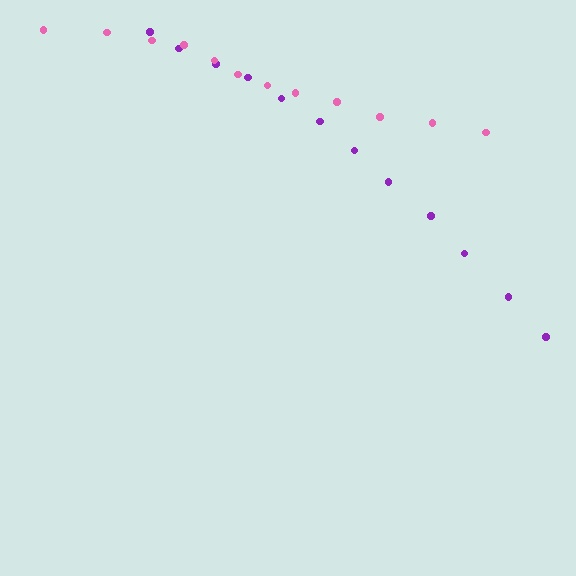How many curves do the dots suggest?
There are 2 distinct paths.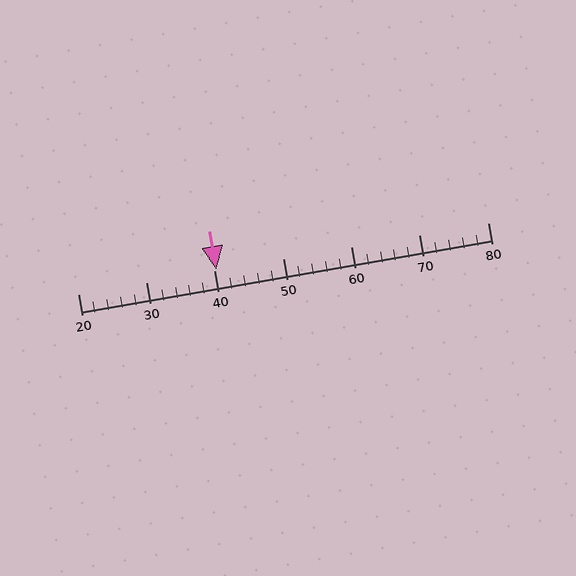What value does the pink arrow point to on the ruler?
The pink arrow points to approximately 40.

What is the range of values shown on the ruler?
The ruler shows values from 20 to 80.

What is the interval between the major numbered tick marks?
The major tick marks are spaced 10 units apart.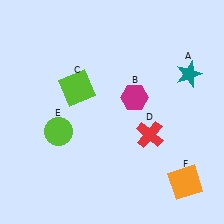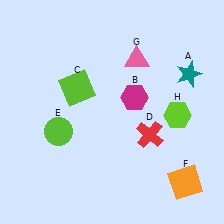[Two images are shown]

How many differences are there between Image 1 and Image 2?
There are 2 differences between the two images.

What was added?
A pink triangle (G), a lime hexagon (H) were added in Image 2.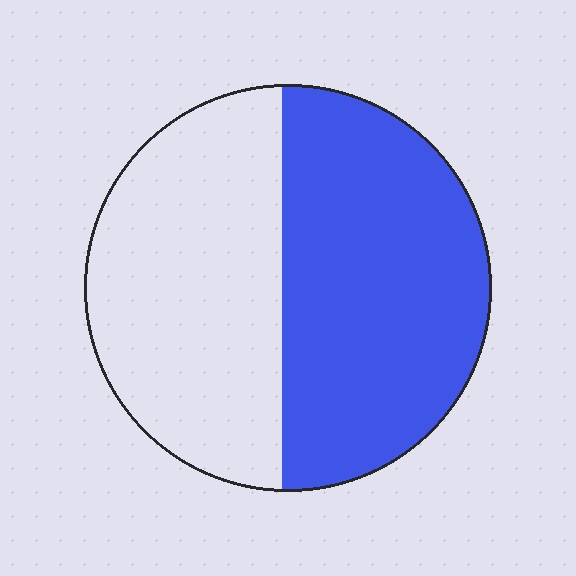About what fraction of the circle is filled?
About one half (1/2).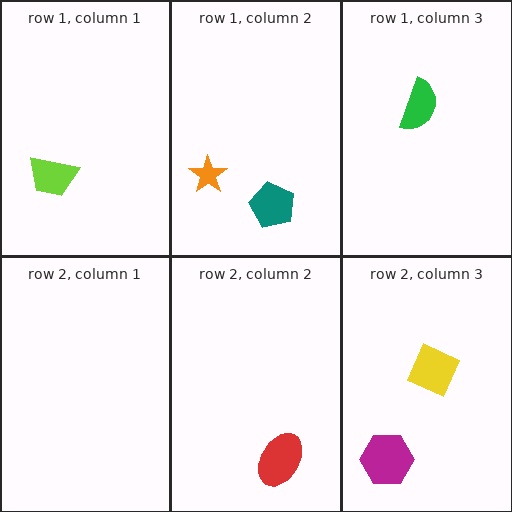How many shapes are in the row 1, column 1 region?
1.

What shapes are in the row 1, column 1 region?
The lime trapezoid.